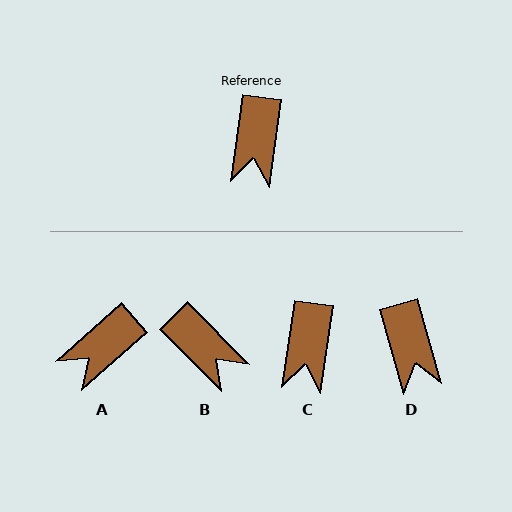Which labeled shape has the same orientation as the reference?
C.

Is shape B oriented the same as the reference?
No, it is off by about 52 degrees.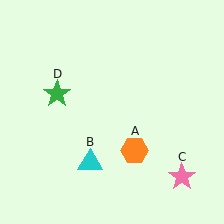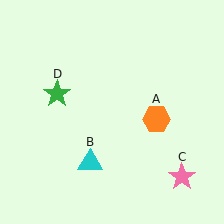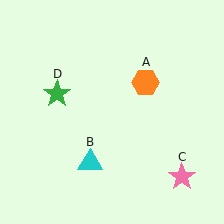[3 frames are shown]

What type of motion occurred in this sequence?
The orange hexagon (object A) rotated counterclockwise around the center of the scene.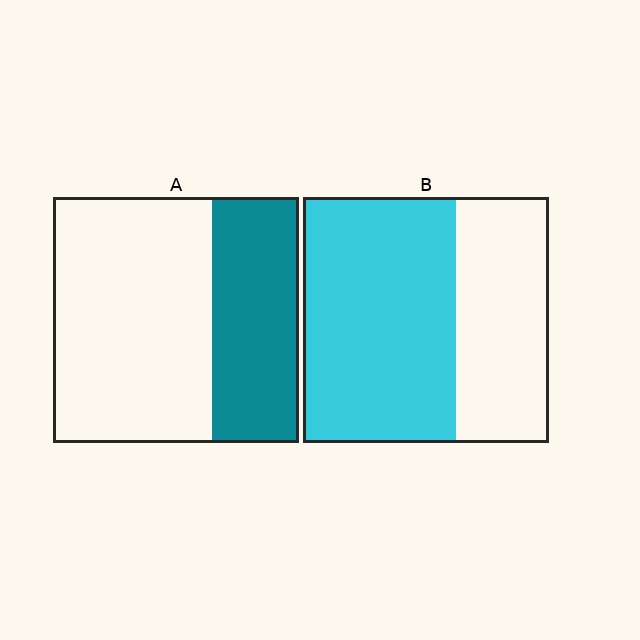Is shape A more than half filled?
No.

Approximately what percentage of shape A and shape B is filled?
A is approximately 35% and B is approximately 60%.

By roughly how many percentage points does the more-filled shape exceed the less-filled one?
By roughly 25 percentage points (B over A).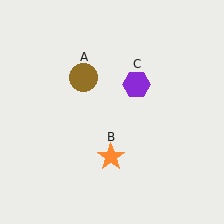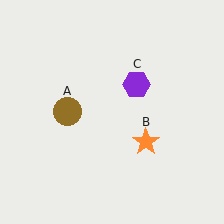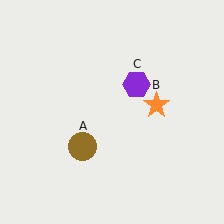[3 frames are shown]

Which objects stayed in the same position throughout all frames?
Purple hexagon (object C) remained stationary.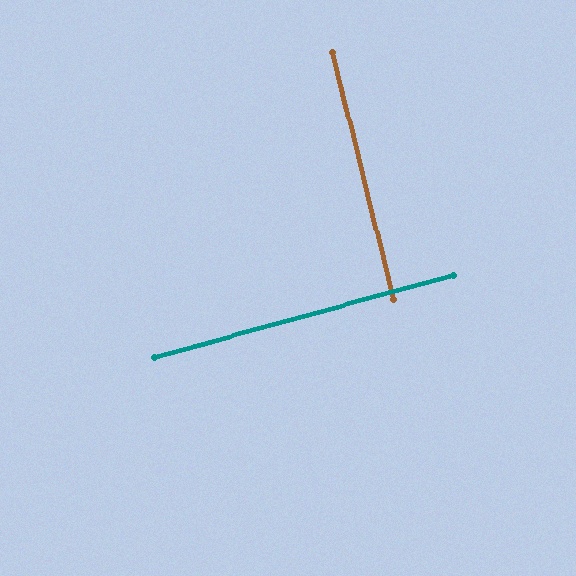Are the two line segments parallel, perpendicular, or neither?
Perpendicular — they meet at approximately 88°.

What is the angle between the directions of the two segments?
Approximately 88 degrees.